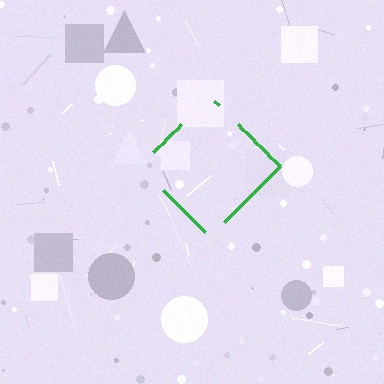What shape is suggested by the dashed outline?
The dashed outline suggests a diamond.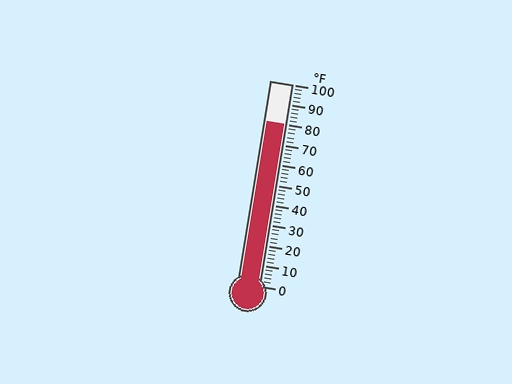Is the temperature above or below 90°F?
The temperature is below 90°F.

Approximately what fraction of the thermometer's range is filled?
The thermometer is filled to approximately 80% of its range.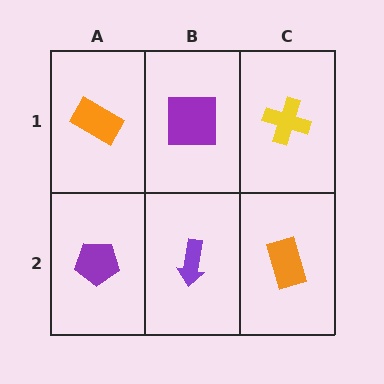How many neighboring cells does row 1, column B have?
3.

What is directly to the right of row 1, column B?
A yellow cross.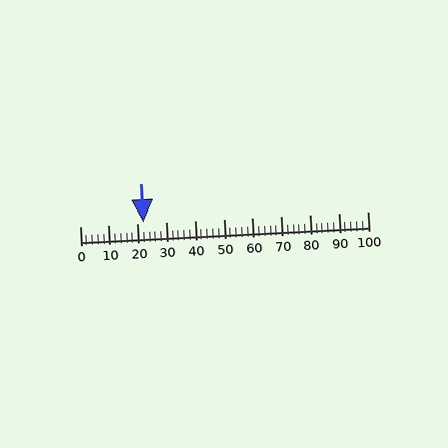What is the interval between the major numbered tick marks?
The major tick marks are spaced 10 units apart.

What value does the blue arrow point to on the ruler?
The blue arrow points to approximately 22.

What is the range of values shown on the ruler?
The ruler shows values from 0 to 100.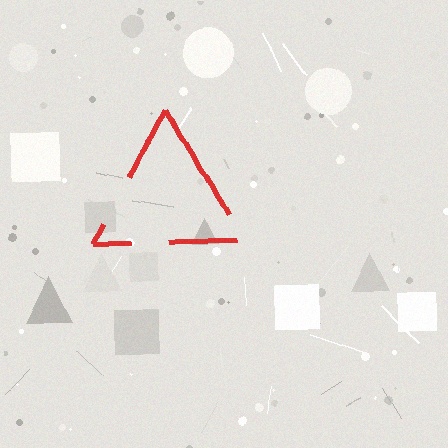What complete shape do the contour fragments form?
The contour fragments form a triangle.